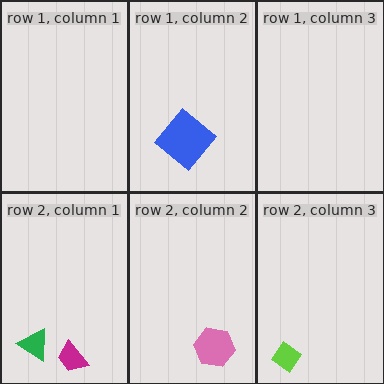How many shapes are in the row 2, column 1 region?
2.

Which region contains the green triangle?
The row 2, column 1 region.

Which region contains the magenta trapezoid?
The row 2, column 1 region.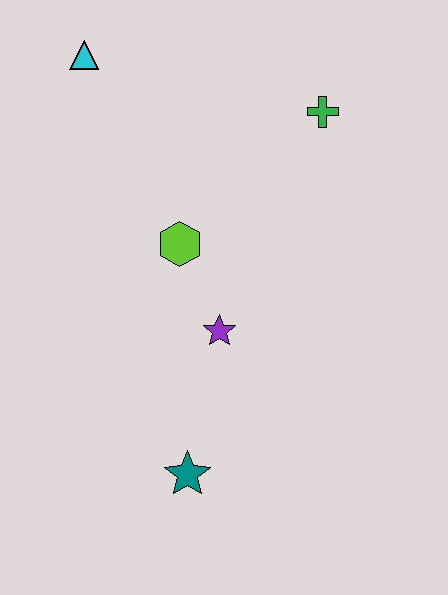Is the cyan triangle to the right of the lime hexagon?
No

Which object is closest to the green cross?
The lime hexagon is closest to the green cross.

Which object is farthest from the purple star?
The cyan triangle is farthest from the purple star.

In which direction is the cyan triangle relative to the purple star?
The cyan triangle is above the purple star.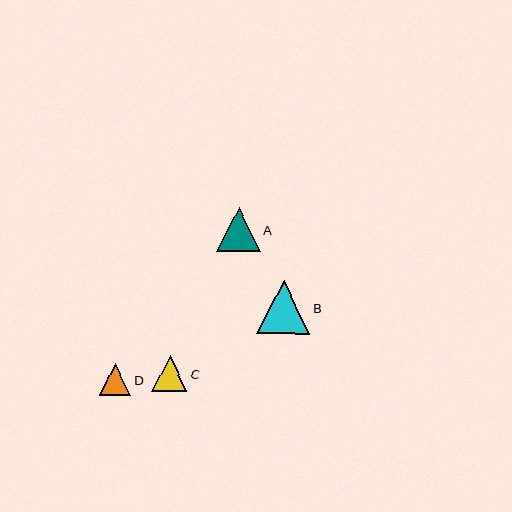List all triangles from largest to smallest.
From largest to smallest: B, A, C, D.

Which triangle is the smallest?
Triangle D is the smallest with a size of approximately 32 pixels.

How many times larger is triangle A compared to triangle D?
Triangle A is approximately 1.4 times the size of triangle D.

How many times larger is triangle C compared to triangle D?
Triangle C is approximately 1.1 times the size of triangle D.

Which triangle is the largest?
Triangle B is the largest with a size of approximately 54 pixels.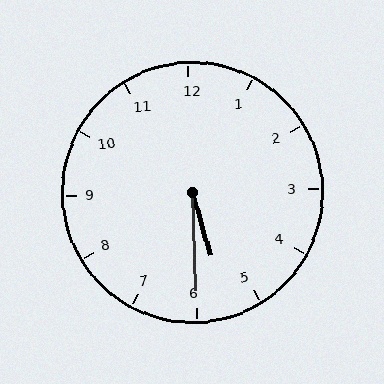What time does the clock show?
5:30.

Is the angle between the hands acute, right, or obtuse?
It is acute.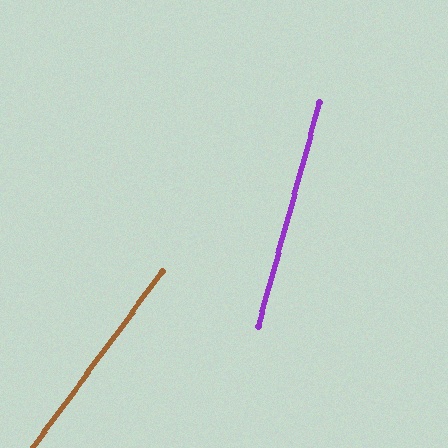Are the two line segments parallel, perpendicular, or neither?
Neither parallel nor perpendicular — they differ by about 21°.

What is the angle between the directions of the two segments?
Approximately 21 degrees.